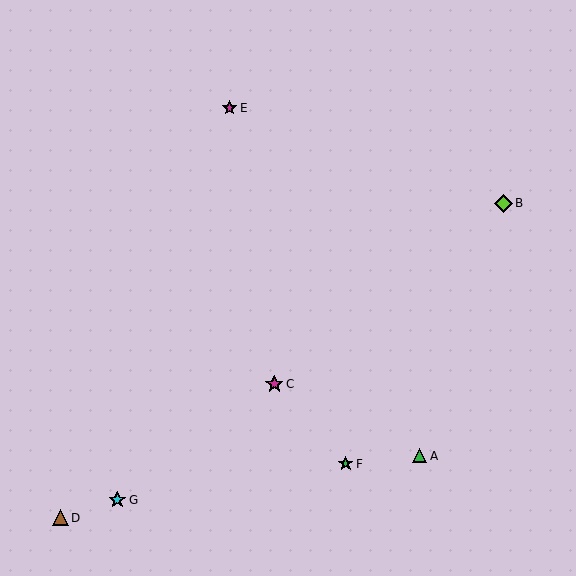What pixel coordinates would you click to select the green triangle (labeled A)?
Click at (420, 456) to select the green triangle A.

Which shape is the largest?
The lime diamond (labeled B) is the largest.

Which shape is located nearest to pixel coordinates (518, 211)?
The lime diamond (labeled B) at (503, 203) is nearest to that location.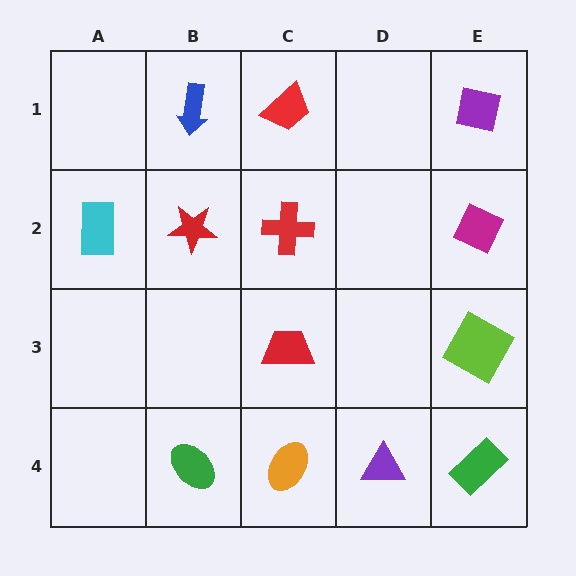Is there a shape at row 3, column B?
No, that cell is empty.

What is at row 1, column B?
A blue arrow.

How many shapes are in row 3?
2 shapes.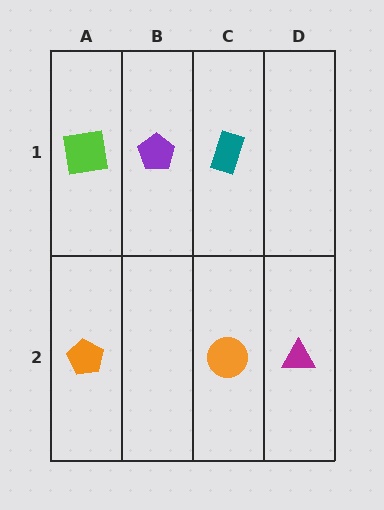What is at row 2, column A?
An orange pentagon.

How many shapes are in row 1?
3 shapes.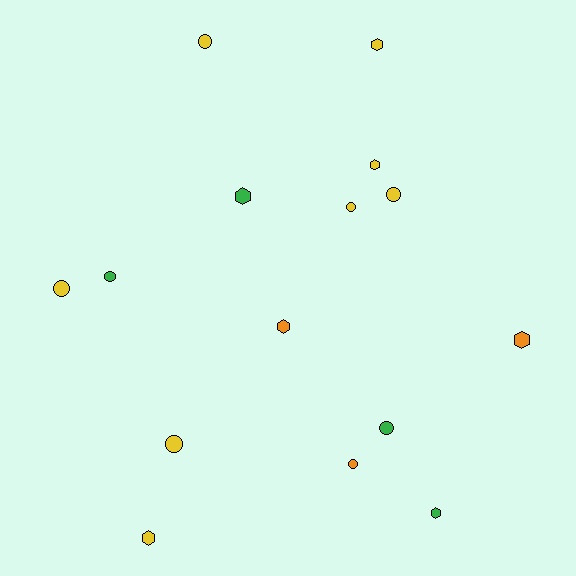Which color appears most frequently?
Yellow, with 8 objects.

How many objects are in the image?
There are 15 objects.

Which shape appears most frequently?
Circle, with 8 objects.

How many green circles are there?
There are 2 green circles.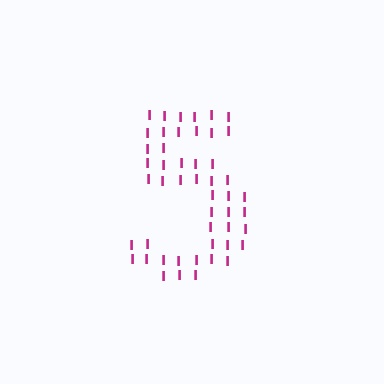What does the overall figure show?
The overall figure shows the digit 5.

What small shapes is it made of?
It is made of small letter I's.